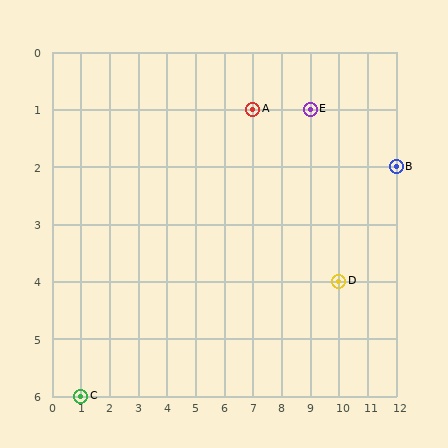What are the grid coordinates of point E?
Point E is at grid coordinates (9, 1).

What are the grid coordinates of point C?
Point C is at grid coordinates (1, 6).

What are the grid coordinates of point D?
Point D is at grid coordinates (10, 4).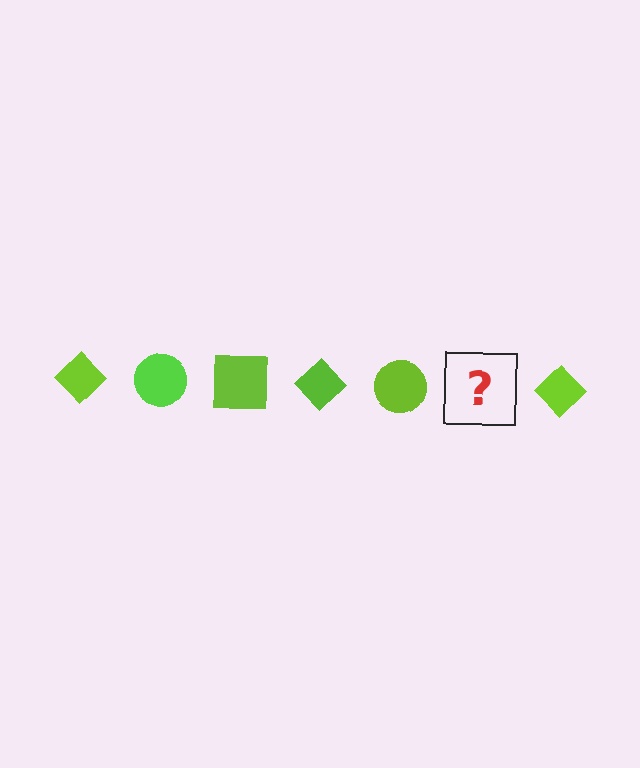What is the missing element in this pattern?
The missing element is a lime square.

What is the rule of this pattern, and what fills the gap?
The rule is that the pattern cycles through diamond, circle, square shapes in lime. The gap should be filled with a lime square.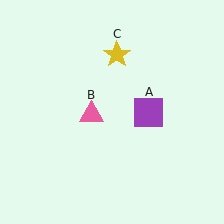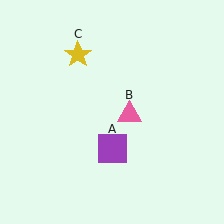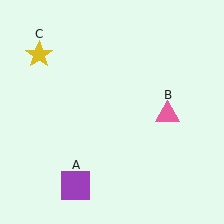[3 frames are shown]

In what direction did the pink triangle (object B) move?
The pink triangle (object B) moved right.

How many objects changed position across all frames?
3 objects changed position: purple square (object A), pink triangle (object B), yellow star (object C).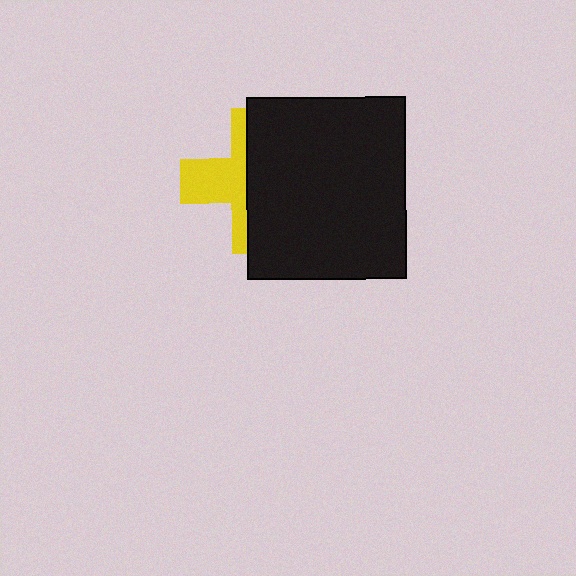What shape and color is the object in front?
The object in front is a black rectangle.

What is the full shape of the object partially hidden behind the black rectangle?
The partially hidden object is a yellow cross.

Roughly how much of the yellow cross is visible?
A small part of it is visible (roughly 41%).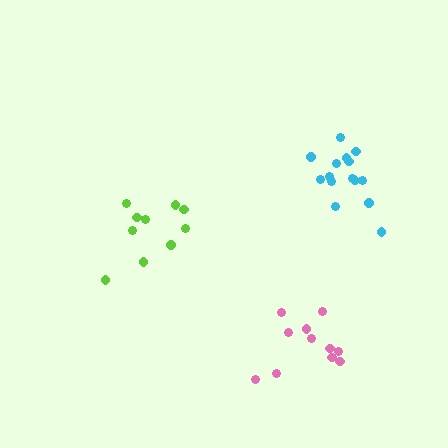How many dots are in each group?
Group 1: 10 dots, Group 2: 15 dots, Group 3: 11 dots (36 total).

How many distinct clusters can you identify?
There are 3 distinct clusters.